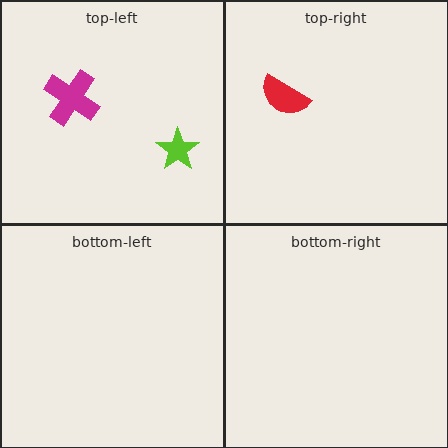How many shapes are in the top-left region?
2.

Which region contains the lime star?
The top-left region.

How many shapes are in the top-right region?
1.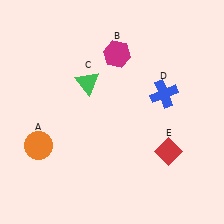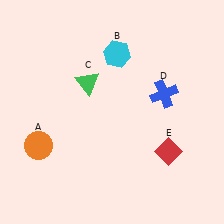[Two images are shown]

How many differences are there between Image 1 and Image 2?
There is 1 difference between the two images.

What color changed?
The hexagon (B) changed from magenta in Image 1 to cyan in Image 2.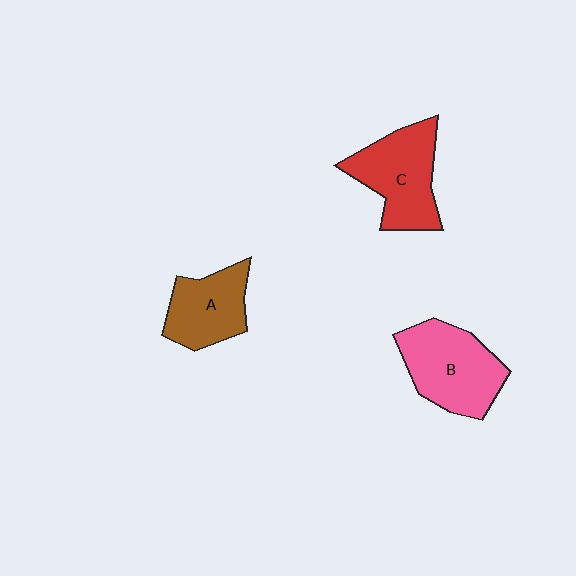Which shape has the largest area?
Shape B (pink).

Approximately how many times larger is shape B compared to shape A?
Approximately 1.3 times.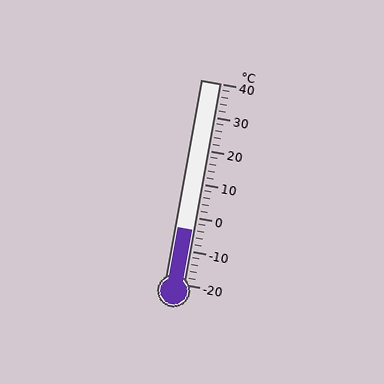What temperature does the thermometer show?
The thermometer shows approximately -4°C.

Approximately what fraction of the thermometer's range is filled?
The thermometer is filled to approximately 25% of its range.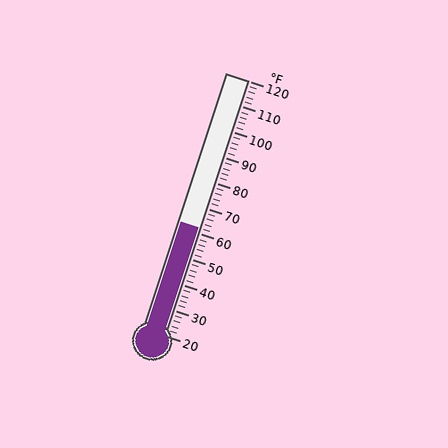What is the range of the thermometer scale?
The thermometer scale ranges from 20°F to 120°F.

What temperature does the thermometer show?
The thermometer shows approximately 62°F.